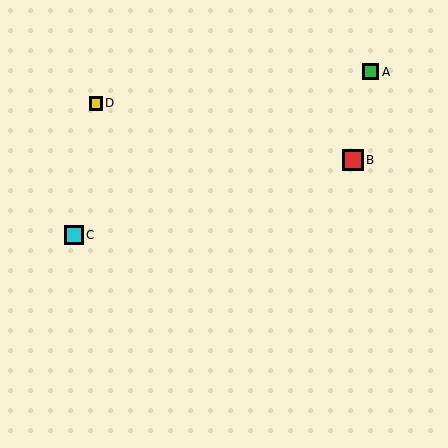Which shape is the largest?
The red square (labeled B) is the largest.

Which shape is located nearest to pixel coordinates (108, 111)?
The yellow square (labeled D) at (96, 103) is nearest to that location.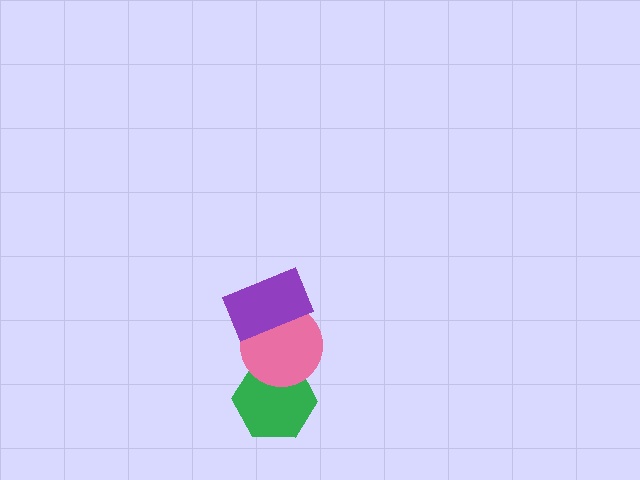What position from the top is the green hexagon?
The green hexagon is 3rd from the top.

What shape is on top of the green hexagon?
The pink circle is on top of the green hexagon.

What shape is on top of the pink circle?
The purple rectangle is on top of the pink circle.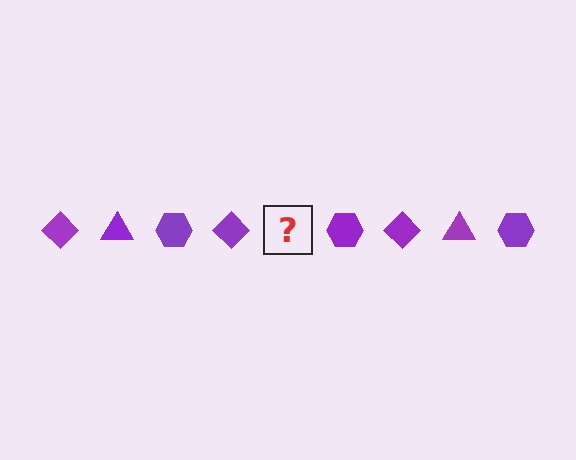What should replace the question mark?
The question mark should be replaced with a purple triangle.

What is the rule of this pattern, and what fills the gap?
The rule is that the pattern cycles through diamond, triangle, hexagon shapes in purple. The gap should be filled with a purple triangle.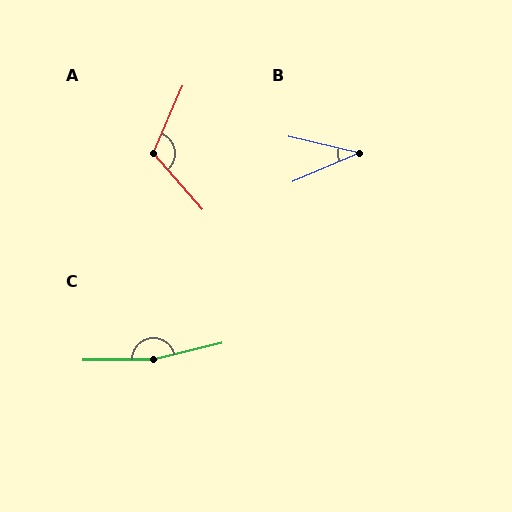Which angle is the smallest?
B, at approximately 36 degrees.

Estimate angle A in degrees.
Approximately 115 degrees.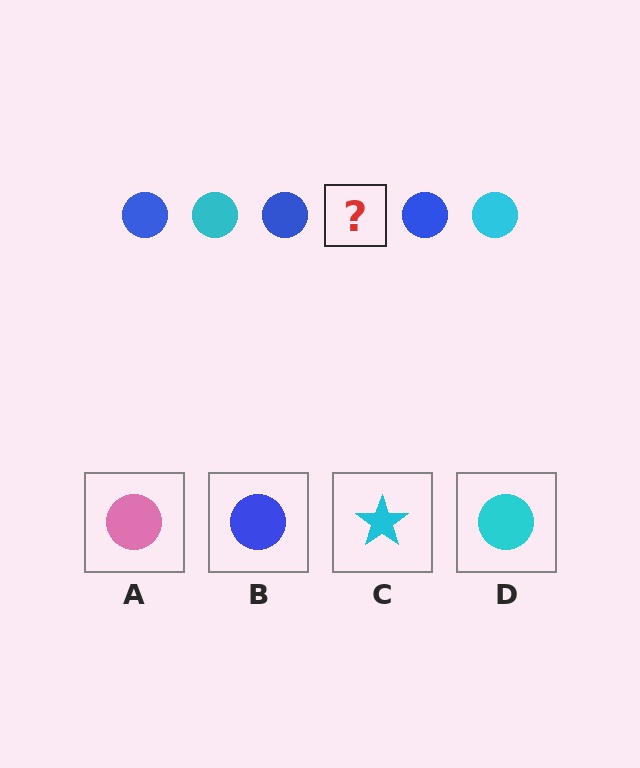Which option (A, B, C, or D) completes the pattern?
D.